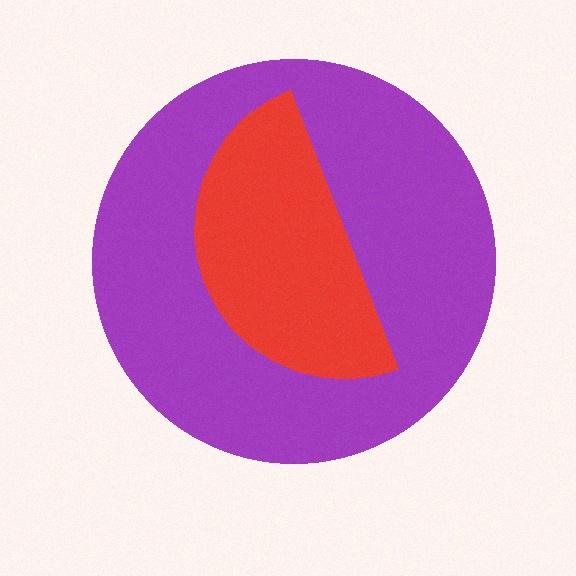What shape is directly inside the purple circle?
The red semicircle.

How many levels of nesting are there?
2.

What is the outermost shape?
The purple circle.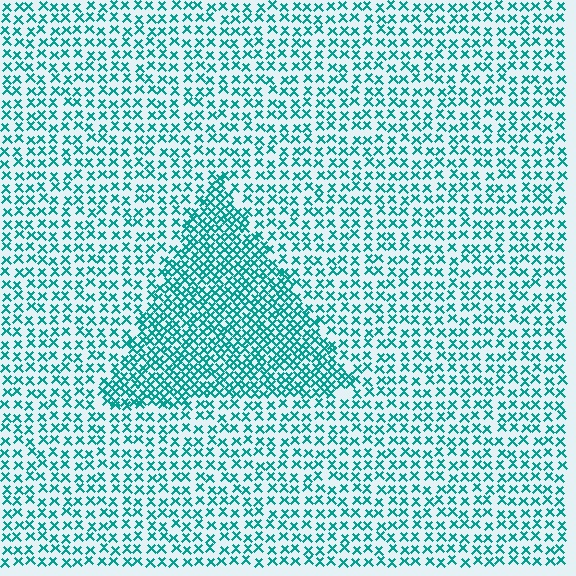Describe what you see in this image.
The image contains small teal elements arranged at two different densities. A triangle-shaped region is visible where the elements are more densely packed than the surrounding area.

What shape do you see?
I see a triangle.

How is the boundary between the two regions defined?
The boundary is defined by a change in element density (approximately 2.0x ratio). All elements are the same color, size, and shape.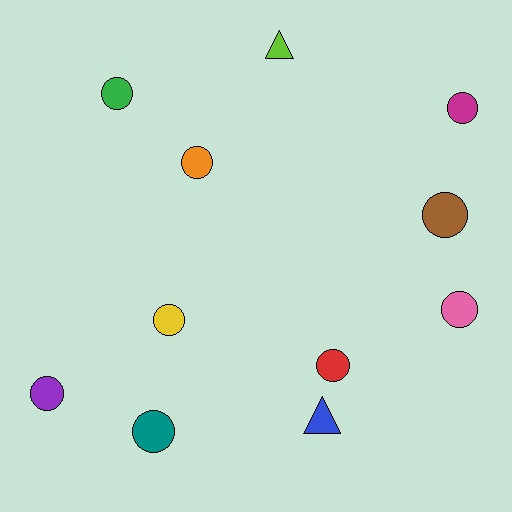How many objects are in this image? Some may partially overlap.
There are 11 objects.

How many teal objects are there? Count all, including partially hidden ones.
There is 1 teal object.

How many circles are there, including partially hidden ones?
There are 9 circles.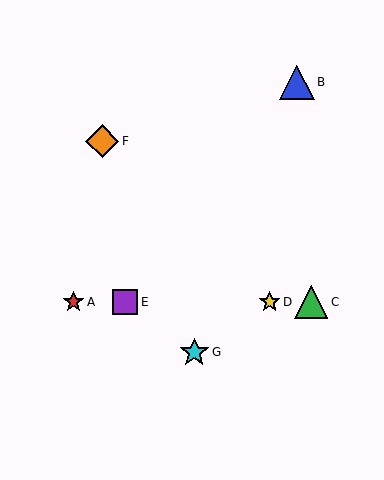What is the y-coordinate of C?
Object C is at y≈302.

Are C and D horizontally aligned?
Yes, both are at y≈302.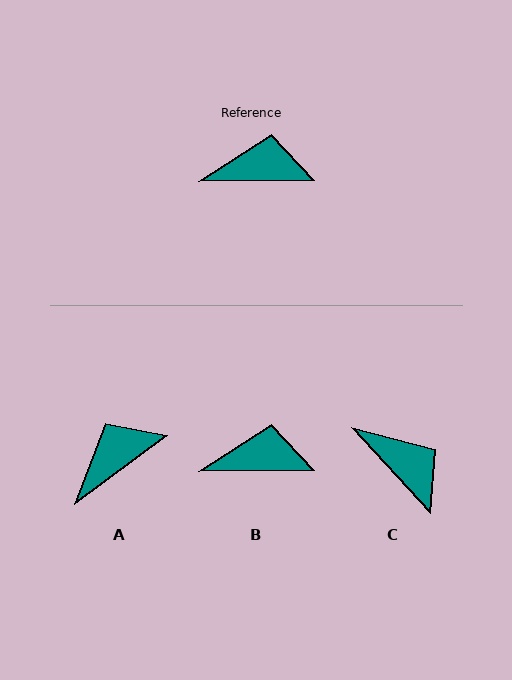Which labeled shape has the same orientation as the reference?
B.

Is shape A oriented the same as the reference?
No, it is off by about 36 degrees.